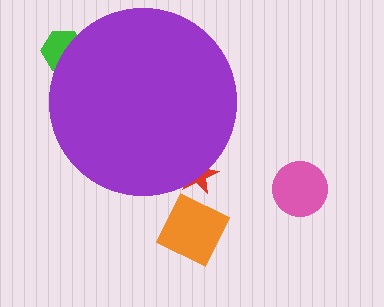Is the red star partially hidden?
Yes, the red star is partially hidden behind the purple circle.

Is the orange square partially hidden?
No, the orange square is fully visible.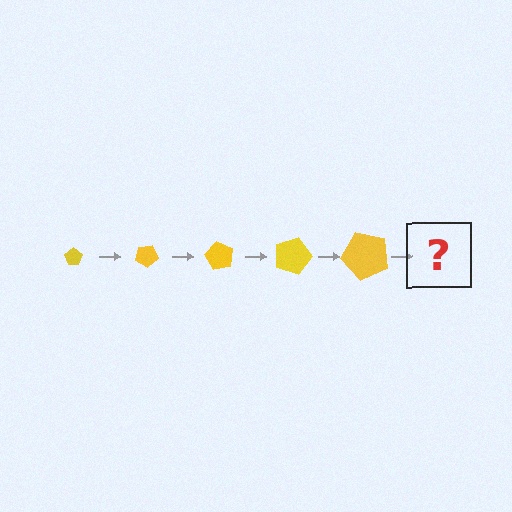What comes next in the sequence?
The next element should be a pentagon, larger than the previous one and rotated 150 degrees from the start.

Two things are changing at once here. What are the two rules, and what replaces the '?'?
The two rules are that the pentagon grows larger each step and it rotates 30 degrees each step. The '?' should be a pentagon, larger than the previous one and rotated 150 degrees from the start.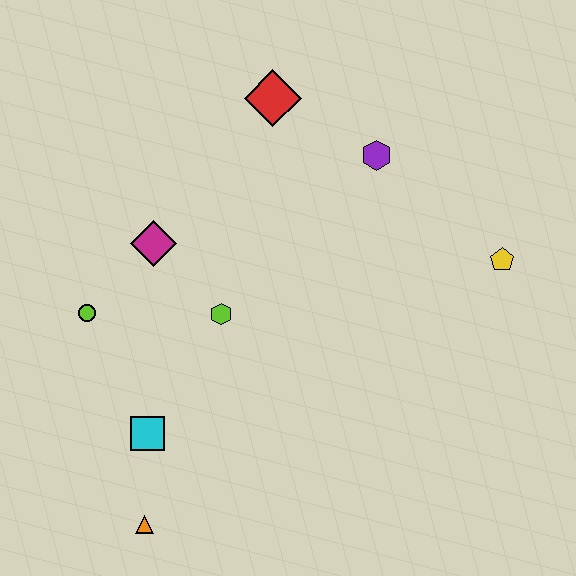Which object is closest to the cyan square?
The orange triangle is closest to the cyan square.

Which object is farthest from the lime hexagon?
The yellow pentagon is farthest from the lime hexagon.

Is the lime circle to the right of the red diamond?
No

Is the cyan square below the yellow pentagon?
Yes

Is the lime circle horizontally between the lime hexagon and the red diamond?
No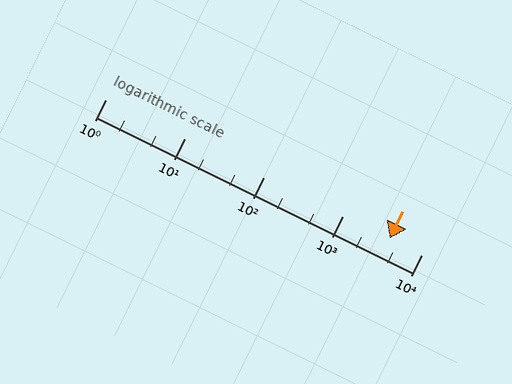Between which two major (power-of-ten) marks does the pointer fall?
The pointer is between 1000 and 10000.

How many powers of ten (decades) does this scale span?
The scale spans 4 decades, from 1 to 10000.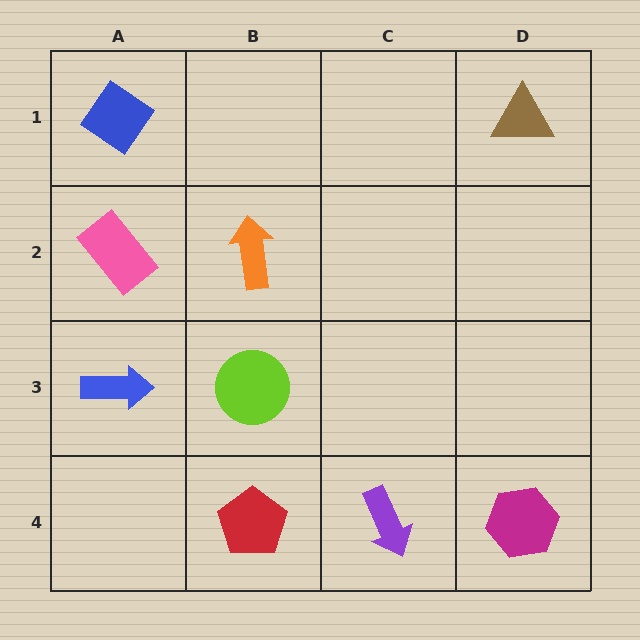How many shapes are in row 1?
2 shapes.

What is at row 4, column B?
A red pentagon.